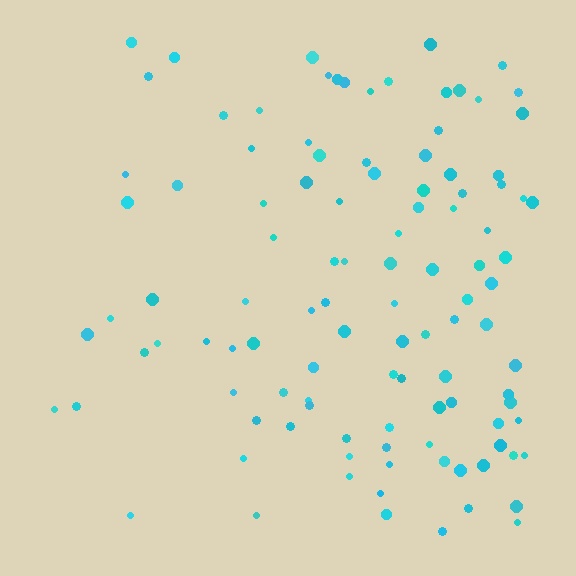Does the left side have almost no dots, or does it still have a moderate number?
Still a moderate number, just noticeably fewer than the right.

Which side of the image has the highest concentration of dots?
The right.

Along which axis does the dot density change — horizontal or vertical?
Horizontal.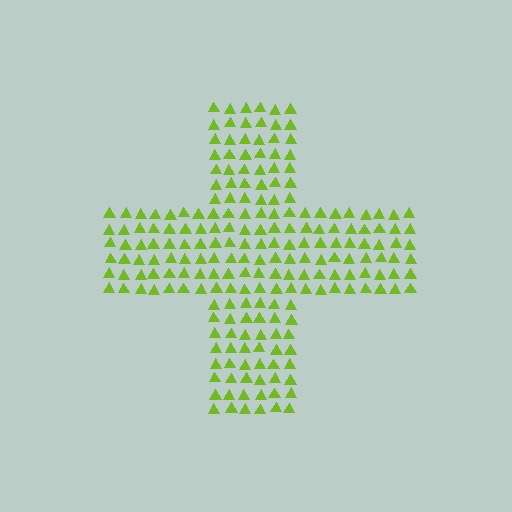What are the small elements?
The small elements are triangles.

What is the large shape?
The large shape is a cross.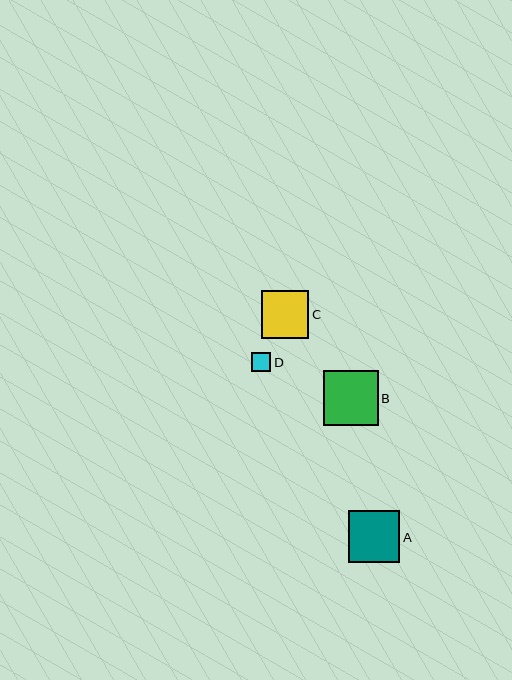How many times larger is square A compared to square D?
Square A is approximately 2.7 times the size of square D.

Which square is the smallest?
Square D is the smallest with a size of approximately 19 pixels.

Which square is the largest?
Square B is the largest with a size of approximately 55 pixels.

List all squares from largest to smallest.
From largest to smallest: B, A, C, D.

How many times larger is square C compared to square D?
Square C is approximately 2.5 times the size of square D.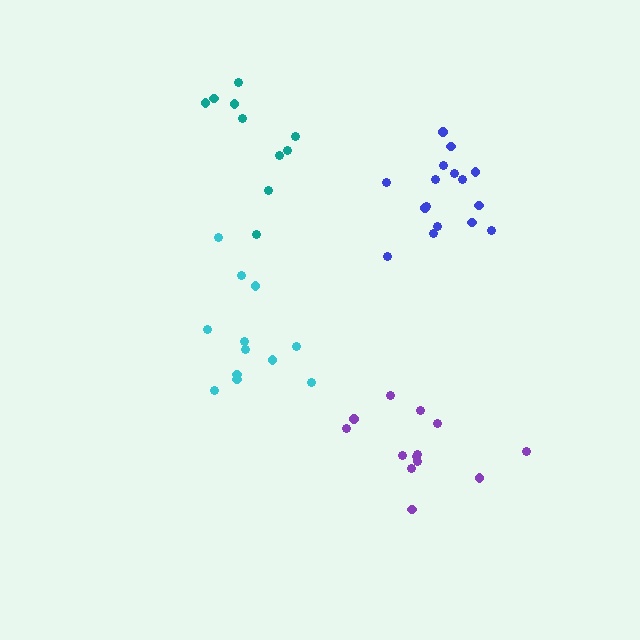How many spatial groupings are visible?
There are 4 spatial groupings.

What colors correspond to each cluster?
The clusters are colored: teal, cyan, purple, blue.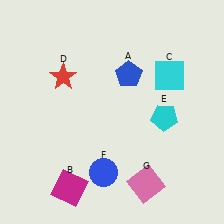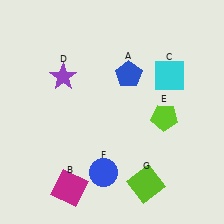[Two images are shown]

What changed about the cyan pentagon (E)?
In Image 1, E is cyan. In Image 2, it changed to lime.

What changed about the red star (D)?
In Image 1, D is red. In Image 2, it changed to purple.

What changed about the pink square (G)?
In Image 1, G is pink. In Image 2, it changed to lime.